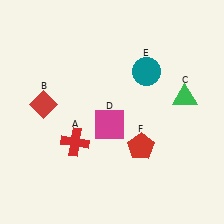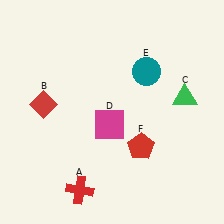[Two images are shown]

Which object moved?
The red cross (A) moved down.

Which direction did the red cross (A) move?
The red cross (A) moved down.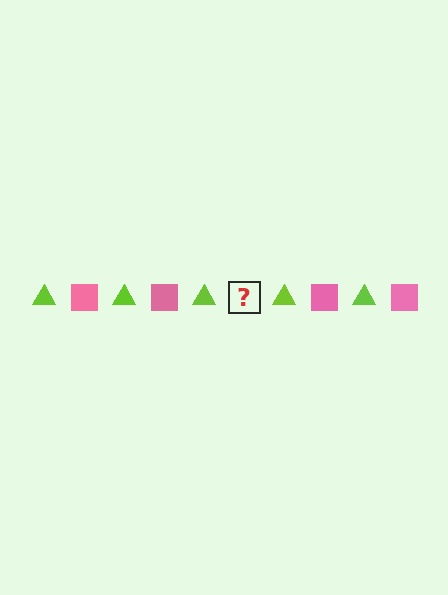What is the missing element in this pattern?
The missing element is a pink square.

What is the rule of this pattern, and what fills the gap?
The rule is that the pattern alternates between lime triangle and pink square. The gap should be filled with a pink square.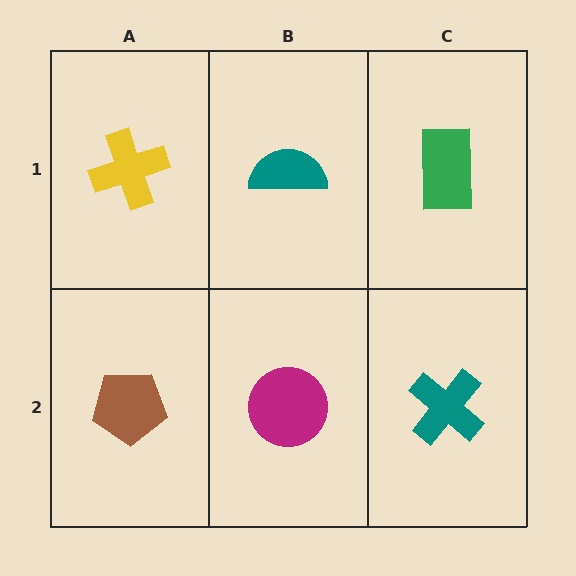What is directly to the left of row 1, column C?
A teal semicircle.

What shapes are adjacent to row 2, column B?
A teal semicircle (row 1, column B), a brown pentagon (row 2, column A), a teal cross (row 2, column C).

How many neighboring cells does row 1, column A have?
2.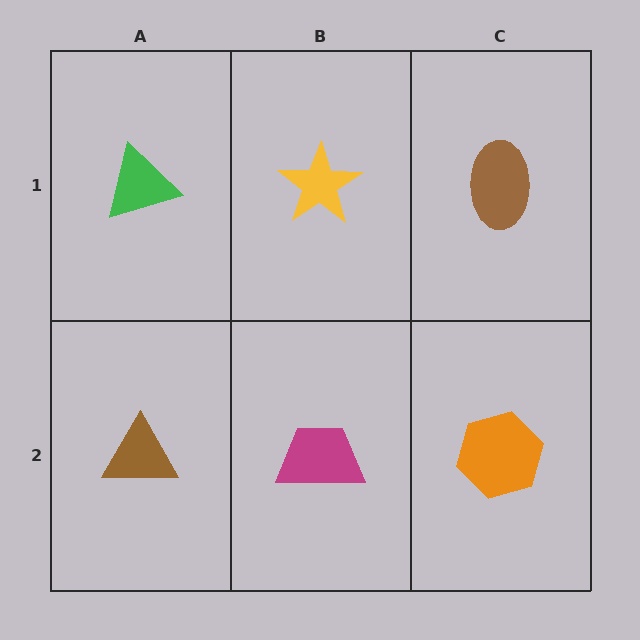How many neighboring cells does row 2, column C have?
2.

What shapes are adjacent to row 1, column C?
An orange hexagon (row 2, column C), a yellow star (row 1, column B).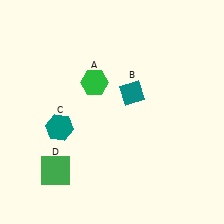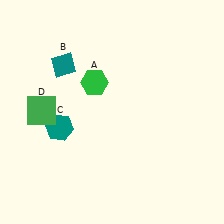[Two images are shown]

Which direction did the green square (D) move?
The green square (D) moved up.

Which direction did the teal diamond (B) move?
The teal diamond (B) moved left.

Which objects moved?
The objects that moved are: the teal diamond (B), the green square (D).